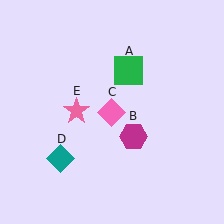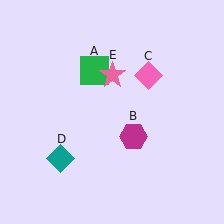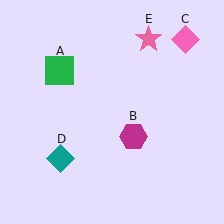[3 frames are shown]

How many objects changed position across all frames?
3 objects changed position: green square (object A), pink diamond (object C), pink star (object E).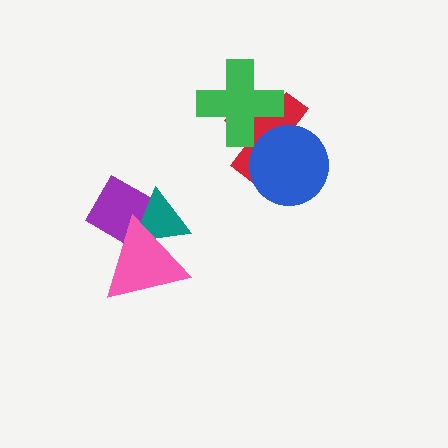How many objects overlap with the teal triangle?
2 objects overlap with the teal triangle.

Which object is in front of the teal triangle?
The pink triangle is in front of the teal triangle.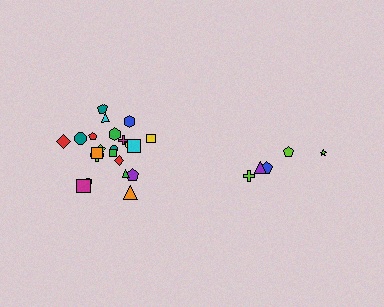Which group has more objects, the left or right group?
The left group.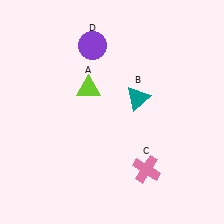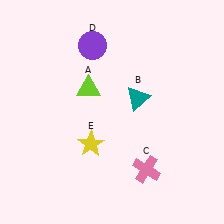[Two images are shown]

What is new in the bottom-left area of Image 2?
A yellow star (E) was added in the bottom-left area of Image 2.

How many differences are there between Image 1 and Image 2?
There is 1 difference between the two images.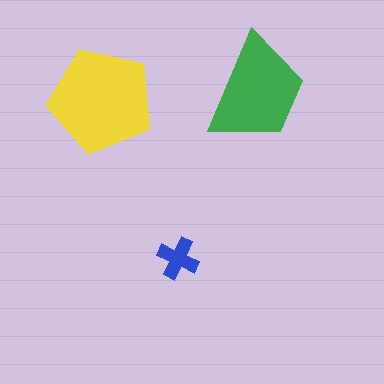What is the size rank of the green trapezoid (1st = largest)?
2nd.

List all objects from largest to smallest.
The yellow pentagon, the green trapezoid, the blue cross.